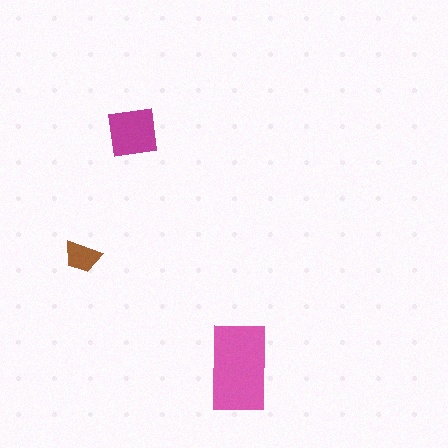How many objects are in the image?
There are 3 objects in the image.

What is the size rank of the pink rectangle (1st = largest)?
1st.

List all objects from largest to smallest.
The pink rectangle, the magenta square, the brown trapezoid.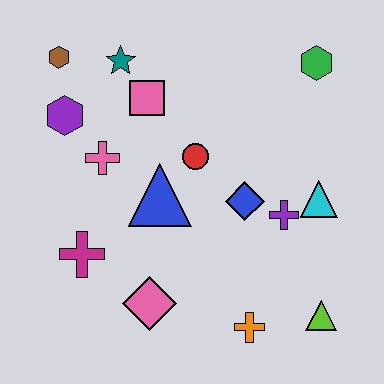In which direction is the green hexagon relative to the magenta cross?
The green hexagon is to the right of the magenta cross.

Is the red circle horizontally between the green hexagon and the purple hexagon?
Yes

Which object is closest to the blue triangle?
The red circle is closest to the blue triangle.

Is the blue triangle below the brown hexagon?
Yes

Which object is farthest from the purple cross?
The brown hexagon is farthest from the purple cross.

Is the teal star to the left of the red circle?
Yes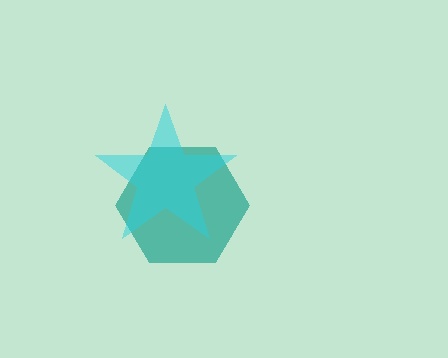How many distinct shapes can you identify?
There are 2 distinct shapes: a teal hexagon, a cyan star.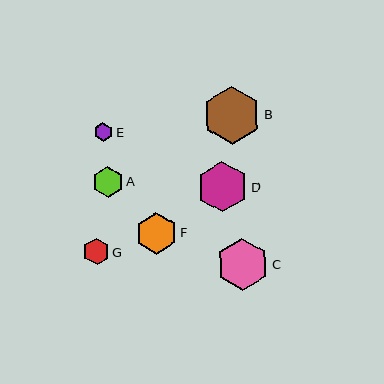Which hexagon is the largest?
Hexagon B is the largest with a size of approximately 58 pixels.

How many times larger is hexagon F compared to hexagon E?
Hexagon F is approximately 2.2 times the size of hexagon E.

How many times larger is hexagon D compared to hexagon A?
Hexagon D is approximately 1.7 times the size of hexagon A.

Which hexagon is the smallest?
Hexagon E is the smallest with a size of approximately 19 pixels.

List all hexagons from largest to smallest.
From largest to smallest: B, C, D, F, A, G, E.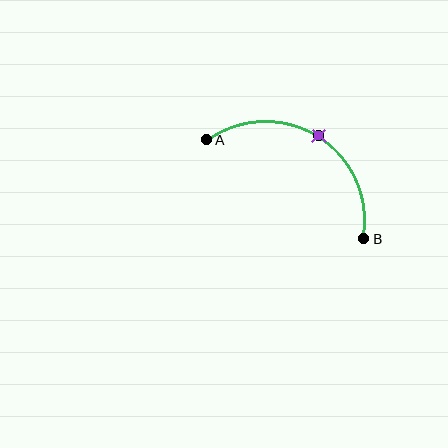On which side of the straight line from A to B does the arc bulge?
The arc bulges above the straight line connecting A and B.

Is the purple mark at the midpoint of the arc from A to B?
Yes. The purple mark lies on the arc at equal arc-length from both A and B — it is the arc midpoint.